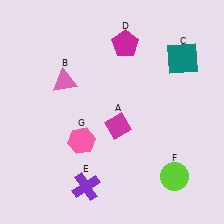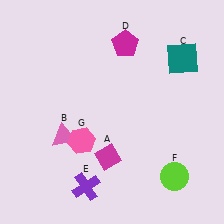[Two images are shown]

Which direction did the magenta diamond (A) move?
The magenta diamond (A) moved down.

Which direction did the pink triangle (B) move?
The pink triangle (B) moved down.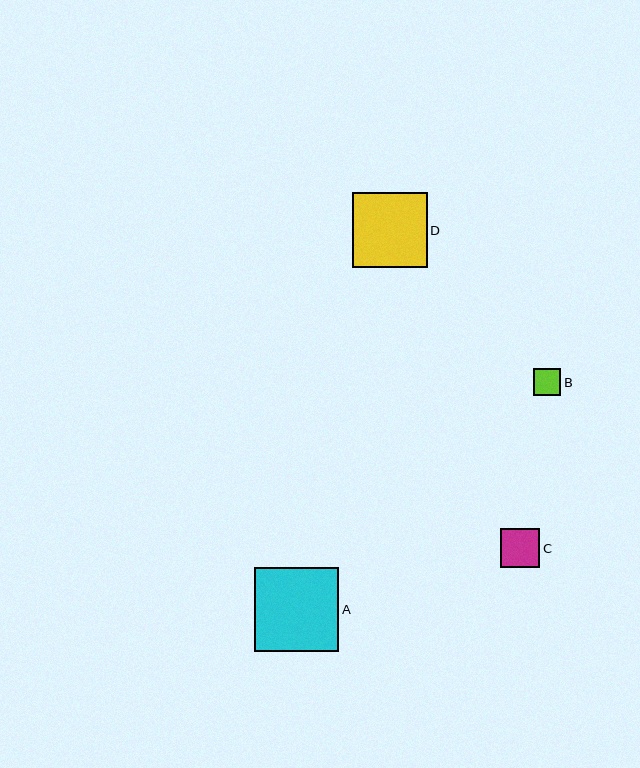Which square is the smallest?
Square B is the smallest with a size of approximately 27 pixels.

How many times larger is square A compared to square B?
Square A is approximately 3.1 times the size of square B.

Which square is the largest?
Square A is the largest with a size of approximately 84 pixels.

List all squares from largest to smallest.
From largest to smallest: A, D, C, B.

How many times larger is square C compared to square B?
Square C is approximately 1.4 times the size of square B.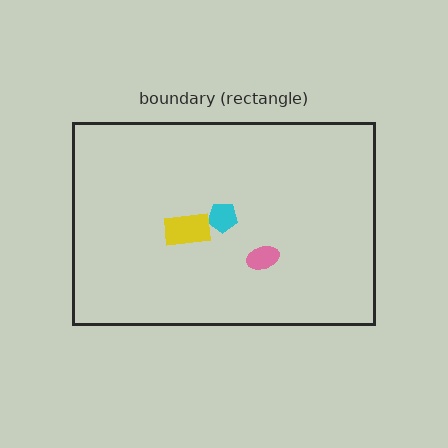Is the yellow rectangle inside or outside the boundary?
Inside.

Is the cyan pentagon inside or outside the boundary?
Inside.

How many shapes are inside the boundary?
3 inside, 0 outside.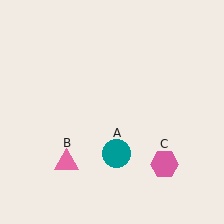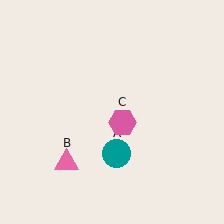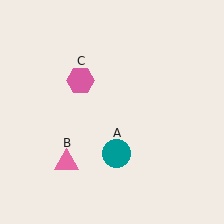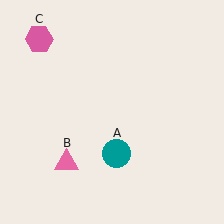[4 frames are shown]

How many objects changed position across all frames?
1 object changed position: pink hexagon (object C).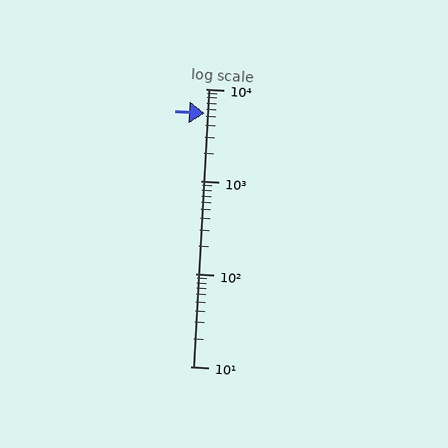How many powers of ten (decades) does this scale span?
The scale spans 3 decades, from 10 to 10000.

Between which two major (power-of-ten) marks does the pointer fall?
The pointer is between 1000 and 10000.